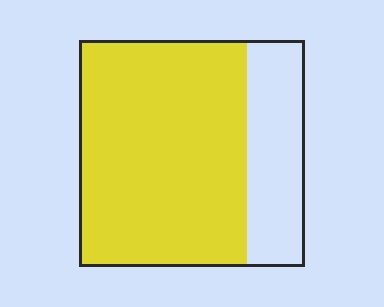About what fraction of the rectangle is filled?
About three quarters (3/4).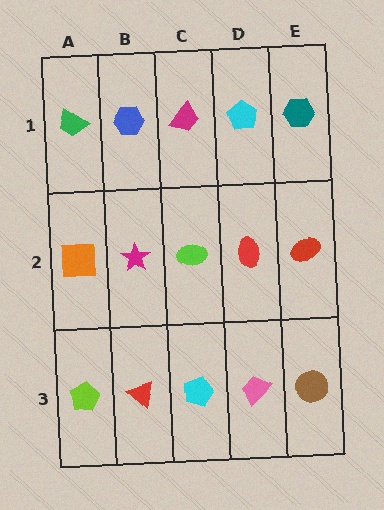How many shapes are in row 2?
5 shapes.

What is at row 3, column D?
A pink trapezoid.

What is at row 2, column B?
A magenta star.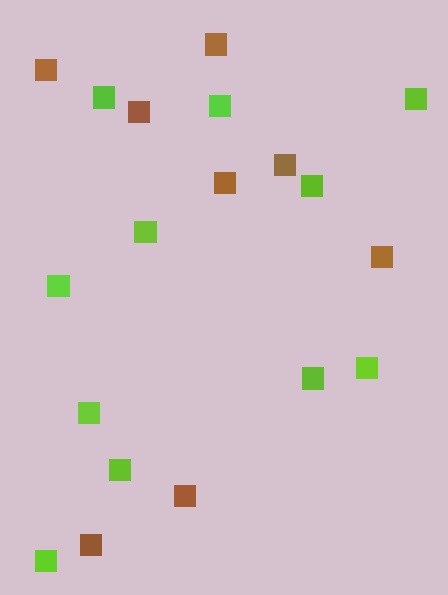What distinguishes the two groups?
There are 2 groups: one group of lime squares (11) and one group of brown squares (8).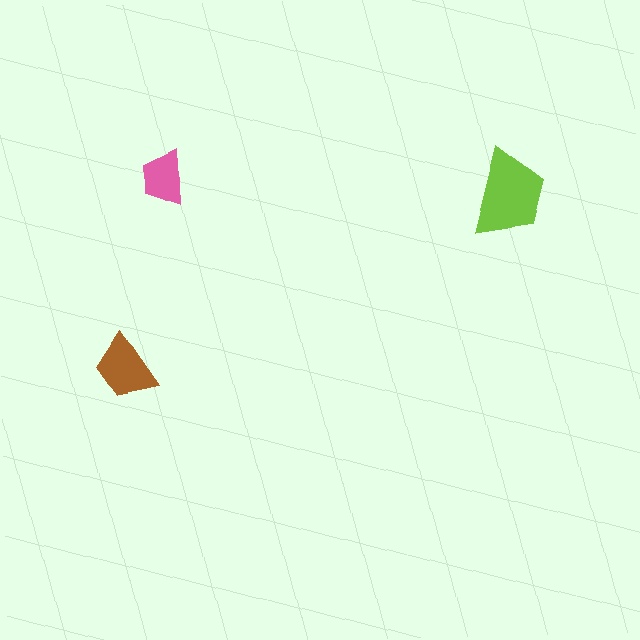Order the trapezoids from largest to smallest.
the lime one, the brown one, the pink one.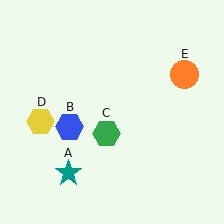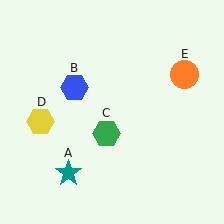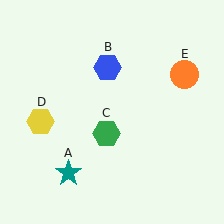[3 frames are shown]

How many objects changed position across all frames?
1 object changed position: blue hexagon (object B).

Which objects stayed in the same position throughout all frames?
Teal star (object A) and green hexagon (object C) and yellow hexagon (object D) and orange circle (object E) remained stationary.